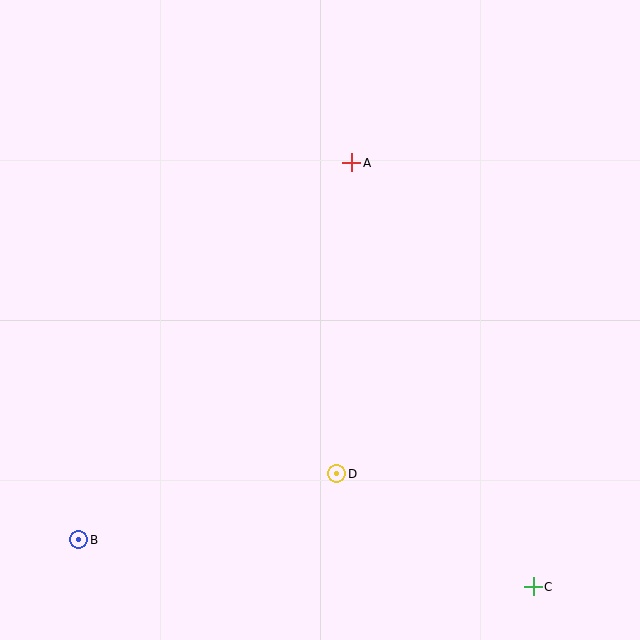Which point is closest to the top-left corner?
Point A is closest to the top-left corner.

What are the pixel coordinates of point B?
Point B is at (79, 540).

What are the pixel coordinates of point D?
Point D is at (337, 474).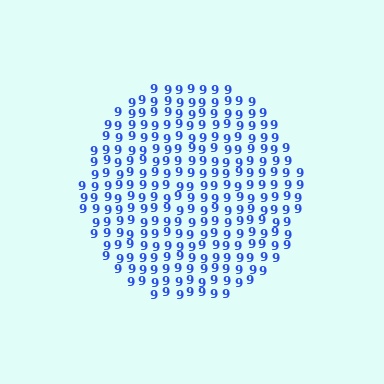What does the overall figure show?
The overall figure shows a circle.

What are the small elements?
The small elements are digit 9's.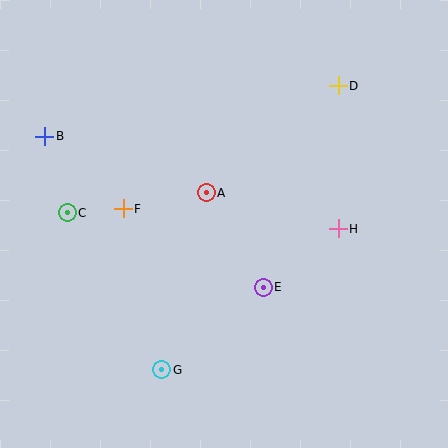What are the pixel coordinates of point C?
Point C is at (67, 213).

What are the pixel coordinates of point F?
Point F is at (123, 209).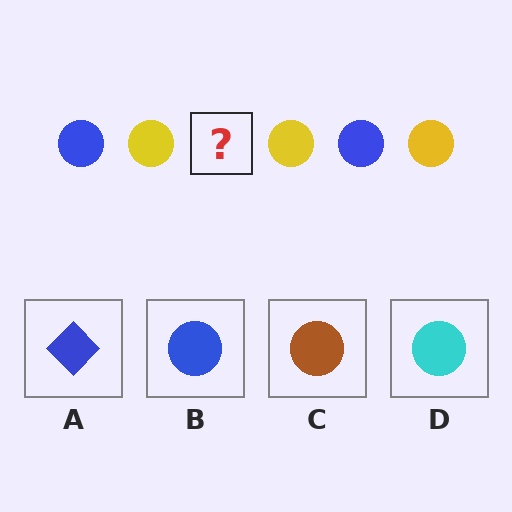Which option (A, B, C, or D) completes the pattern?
B.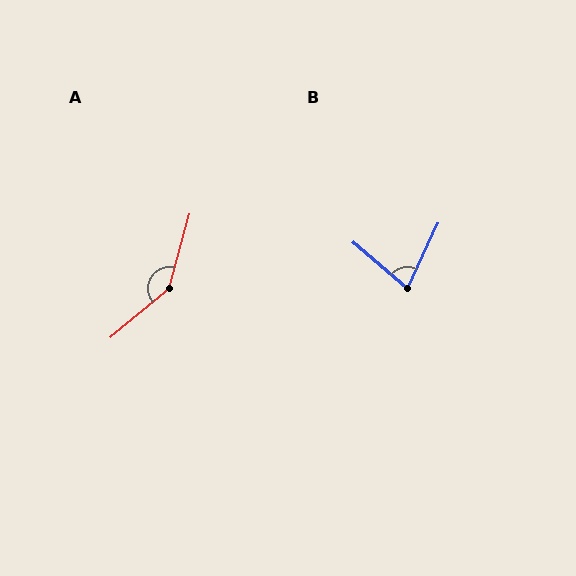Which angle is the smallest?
B, at approximately 75 degrees.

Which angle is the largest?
A, at approximately 145 degrees.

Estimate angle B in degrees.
Approximately 75 degrees.